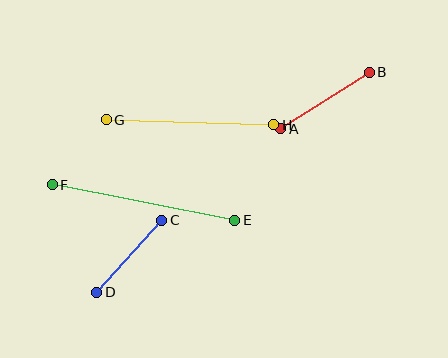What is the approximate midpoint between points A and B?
The midpoint is at approximately (325, 100) pixels.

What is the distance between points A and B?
The distance is approximately 105 pixels.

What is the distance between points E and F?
The distance is approximately 186 pixels.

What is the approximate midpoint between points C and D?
The midpoint is at approximately (129, 256) pixels.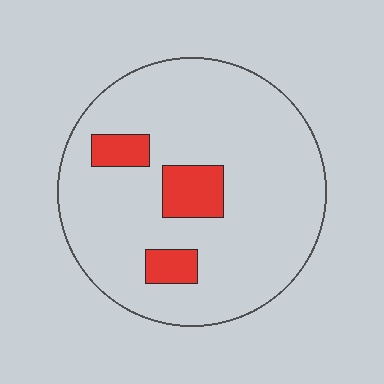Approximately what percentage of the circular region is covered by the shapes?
Approximately 10%.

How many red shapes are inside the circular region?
3.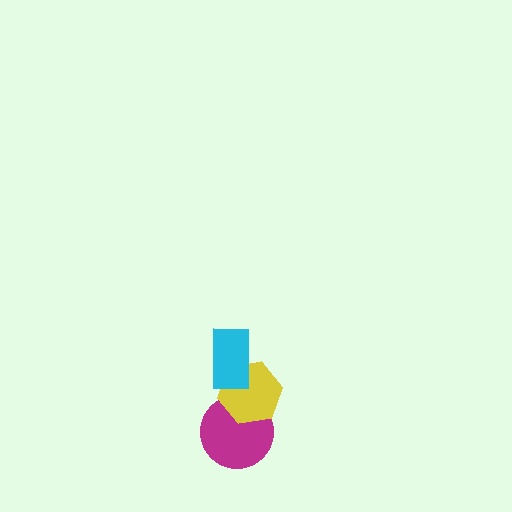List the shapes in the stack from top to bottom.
From top to bottom: the cyan rectangle, the yellow hexagon, the magenta circle.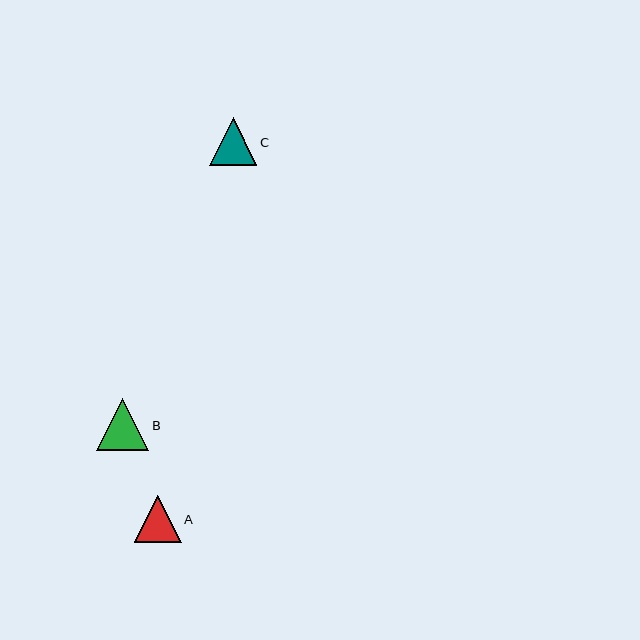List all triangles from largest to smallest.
From largest to smallest: B, C, A.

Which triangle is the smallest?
Triangle A is the smallest with a size of approximately 47 pixels.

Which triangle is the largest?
Triangle B is the largest with a size of approximately 53 pixels.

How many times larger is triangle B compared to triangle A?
Triangle B is approximately 1.1 times the size of triangle A.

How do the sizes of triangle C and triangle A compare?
Triangle C and triangle A are approximately the same size.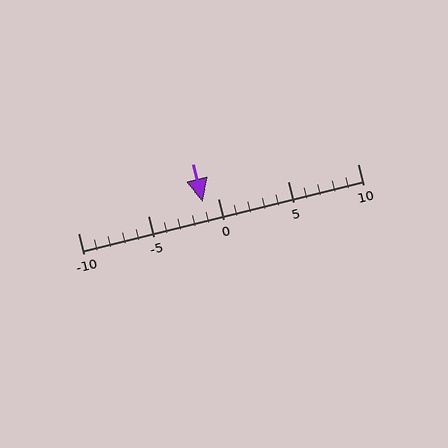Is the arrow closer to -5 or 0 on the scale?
The arrow is closer to 0.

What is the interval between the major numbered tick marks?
The major tick marks are spaced 5 units apart.